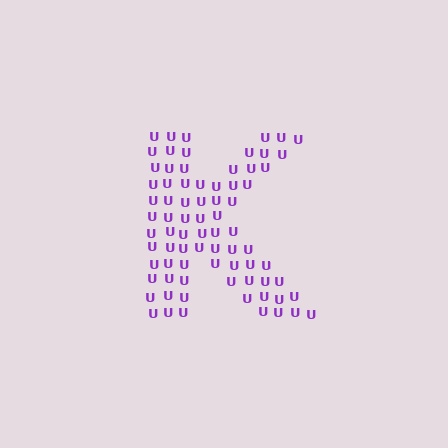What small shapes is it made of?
It is made of small letter U's.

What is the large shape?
The large shape is the letter K.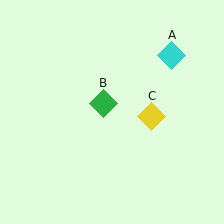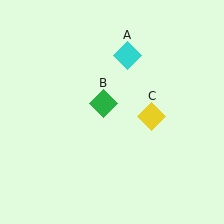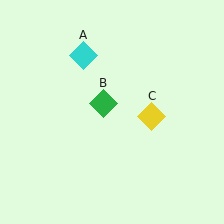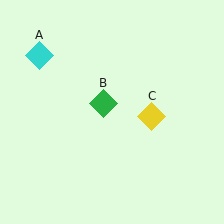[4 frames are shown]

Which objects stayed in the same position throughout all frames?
Green diamond (object B) and yellow diamond (object C) remained stationary.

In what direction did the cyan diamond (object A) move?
The cyan diamond (object A) moved left.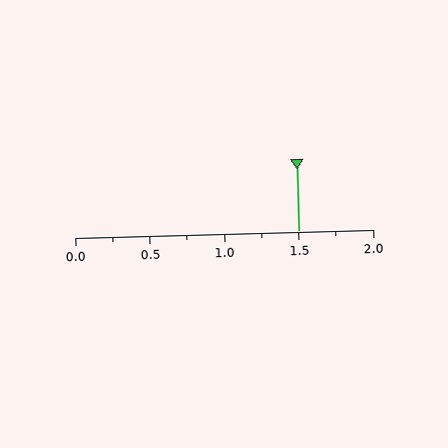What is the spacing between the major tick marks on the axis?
The major ticks are spaced 0.5 apart.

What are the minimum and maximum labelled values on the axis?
The axis runs from 0.0 to 2.0.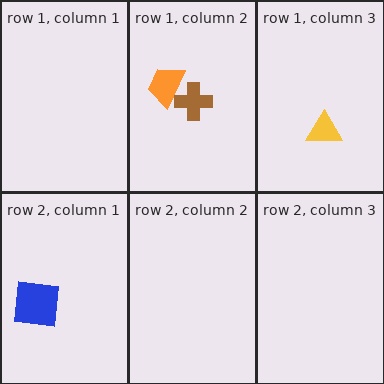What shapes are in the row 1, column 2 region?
The orange trapezoid, the brown cross.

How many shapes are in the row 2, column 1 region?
1.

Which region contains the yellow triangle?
The row 1, column 3 region.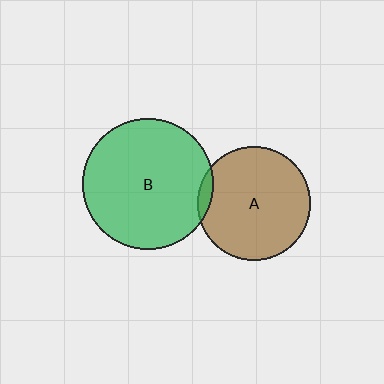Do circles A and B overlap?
Yes.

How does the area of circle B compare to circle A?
Approximately 1.3 times.